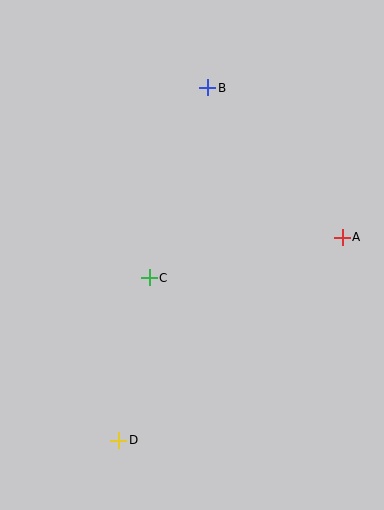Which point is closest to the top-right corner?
Point B is closest to the top-right corner.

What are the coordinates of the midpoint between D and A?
The midpoint between D and A is at (230, 339).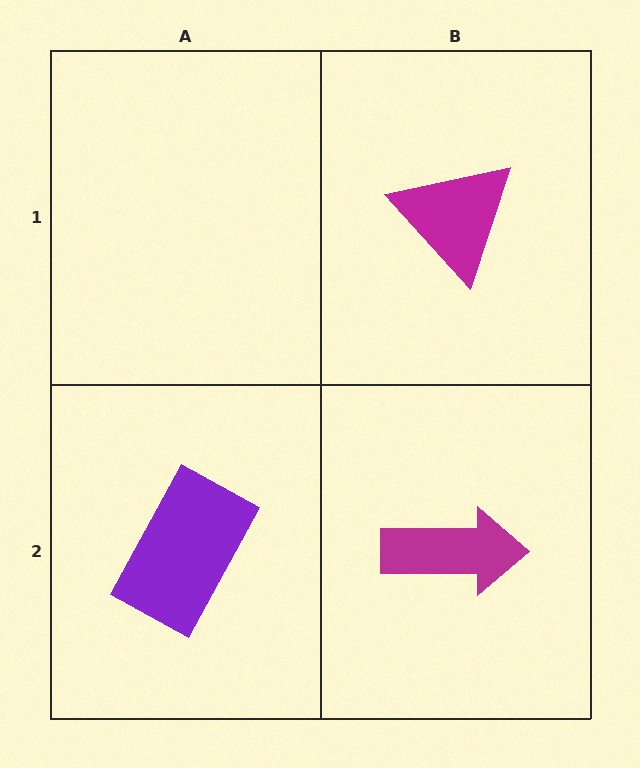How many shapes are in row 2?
2 shapes.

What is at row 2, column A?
A purple rectangle.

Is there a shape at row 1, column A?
No, that cell is empty.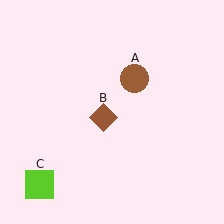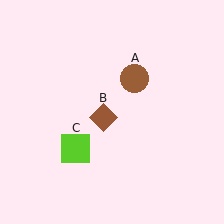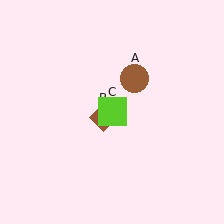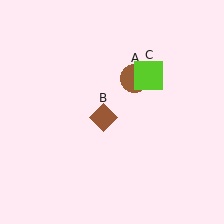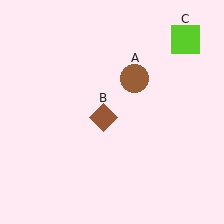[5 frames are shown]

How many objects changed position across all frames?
1 object changed position: lime square (object C).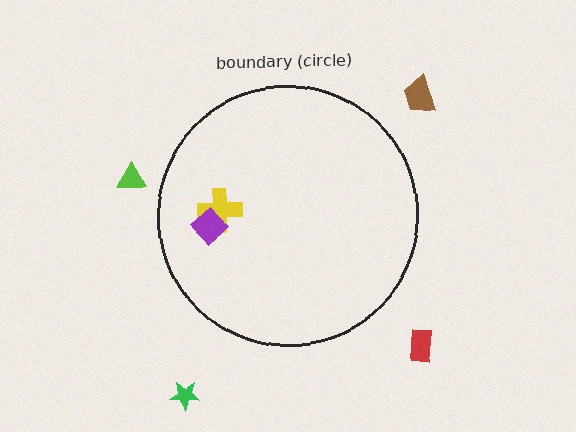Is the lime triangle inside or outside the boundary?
Outside.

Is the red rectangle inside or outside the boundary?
Outside.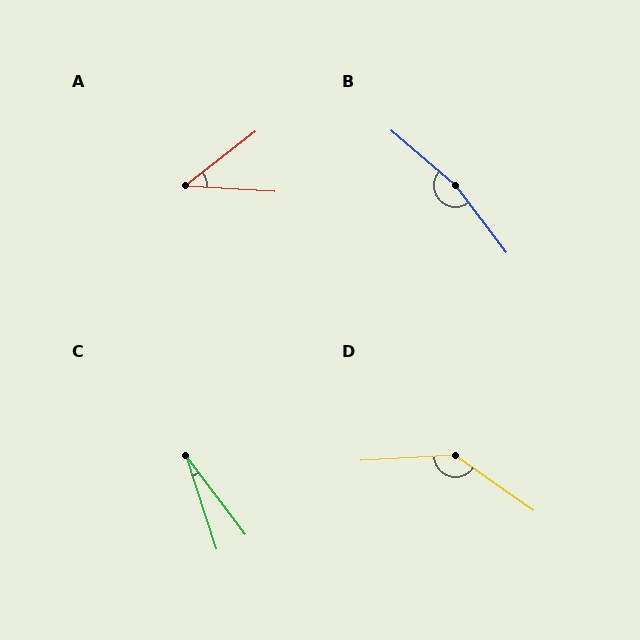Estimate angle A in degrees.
Approximately 41 degrees.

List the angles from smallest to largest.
C (19°), A (41°), D (141°), B (167°).